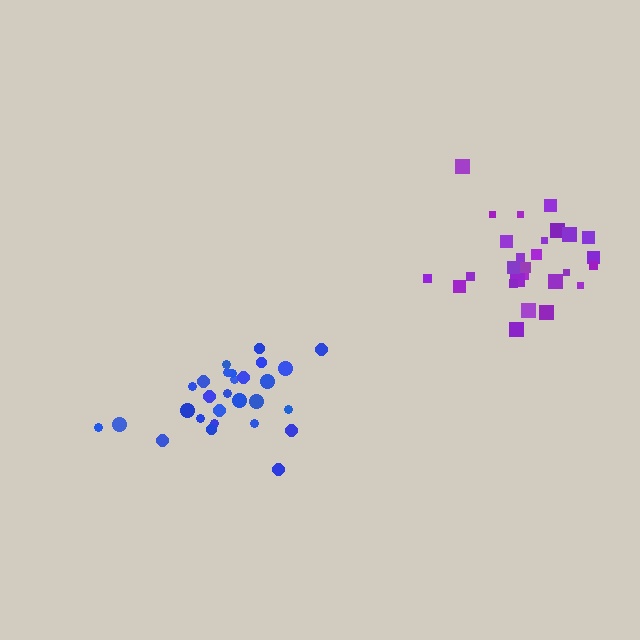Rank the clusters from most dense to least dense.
purple, blue.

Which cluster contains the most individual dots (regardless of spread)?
Blue (28).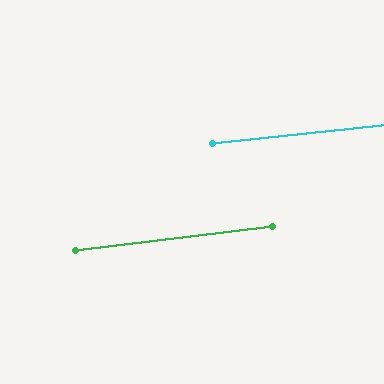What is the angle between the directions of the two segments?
Approximately 1 degree.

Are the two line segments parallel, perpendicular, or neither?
Parallel — their directions differ by only 0.9°.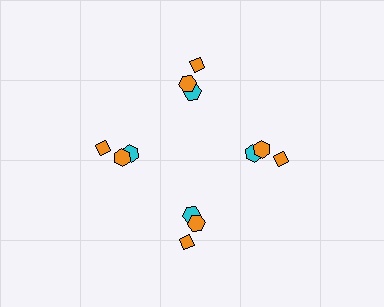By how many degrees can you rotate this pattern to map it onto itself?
The pattern maps onto itself every 90 degrees of rotation.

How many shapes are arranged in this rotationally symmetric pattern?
There are 12 shapes, arranged in 4 groups of 3.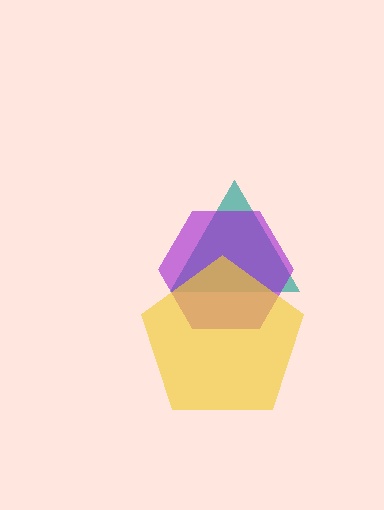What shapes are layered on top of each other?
The layered shapes are: a teal triangle, a purple hexagon, a yellow pentagon.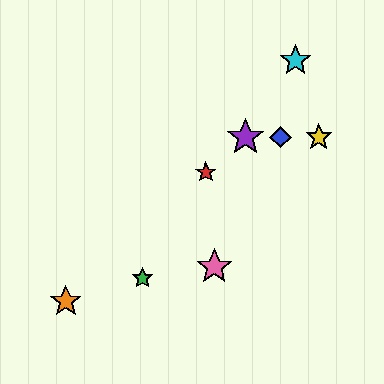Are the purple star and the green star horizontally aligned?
No, the purple star is at y≈137 and the green star is at y≈278.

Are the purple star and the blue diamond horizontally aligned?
Yes, both are at y≈137.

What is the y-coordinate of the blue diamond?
The blue diamond is at y≈137.